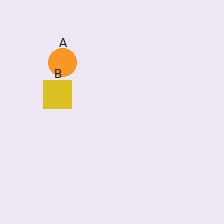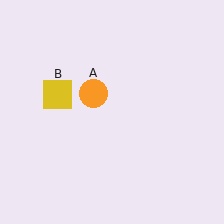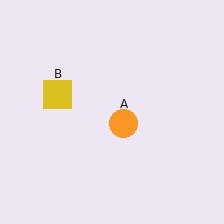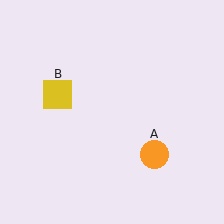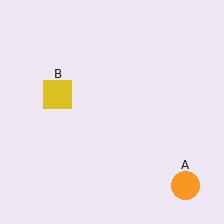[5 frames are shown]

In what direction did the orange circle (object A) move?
The orange circle (object A) moved down and to the right.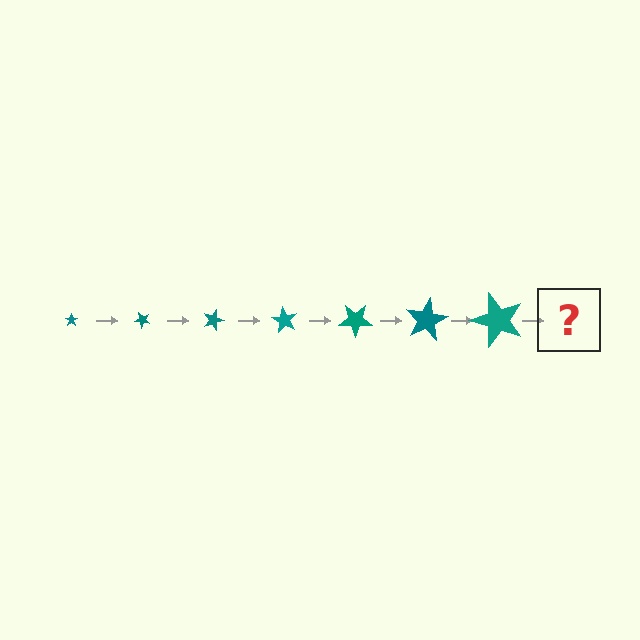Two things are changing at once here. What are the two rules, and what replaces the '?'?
The two rules are that the star grows larger each step and it rotates 45 degrees each step. The '?' should be a star, larger than the previous one and rotated 315 degrees from the start.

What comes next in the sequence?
The next element should be a star, larger than the previous one and rotated 315 degrees from the start.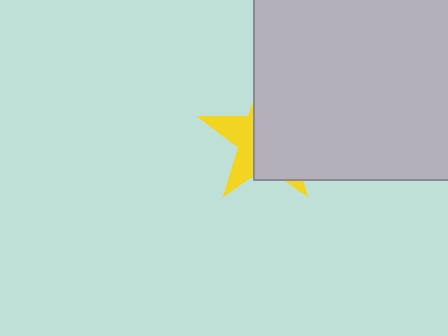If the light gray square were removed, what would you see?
You would see the complete yellow star.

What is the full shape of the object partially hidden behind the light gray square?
The partially hidden object is a yellow star.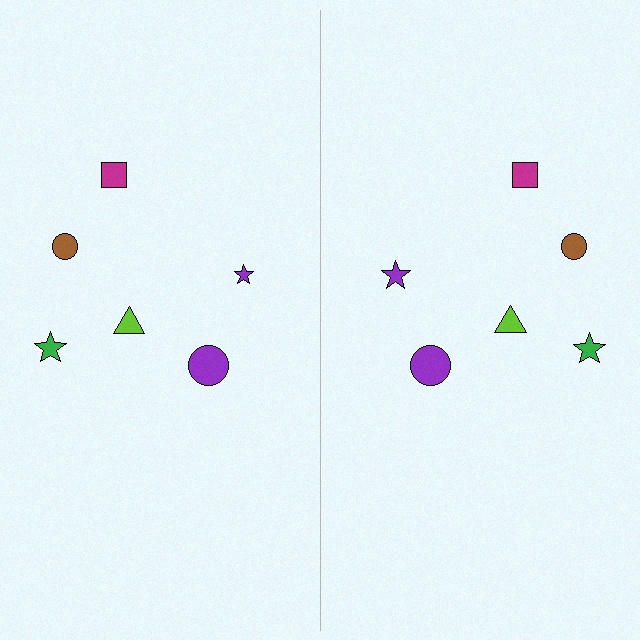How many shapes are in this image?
There are 12 shapes in this image.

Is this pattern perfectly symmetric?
No, the pattern is not perfectly symmetric. The purple star on the right side has a different size than its mirror counterpart.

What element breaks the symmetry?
The purple star on the right side has a different size than its mirror counterpart.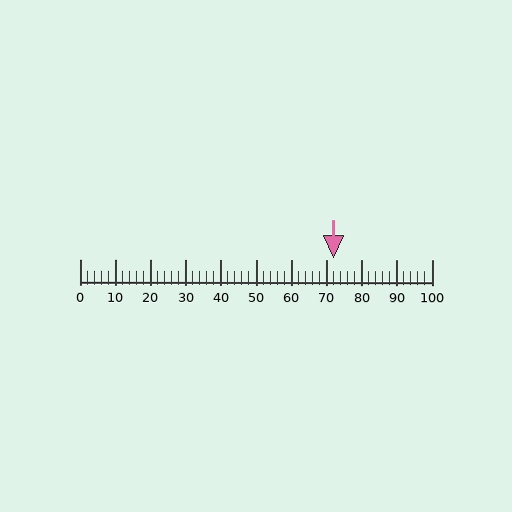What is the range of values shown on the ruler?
The ruler shows values from 0 to 100.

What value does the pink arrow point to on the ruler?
The pink arrow points to approximately 72.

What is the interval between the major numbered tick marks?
The major tick marks are spaced 10 units apart.